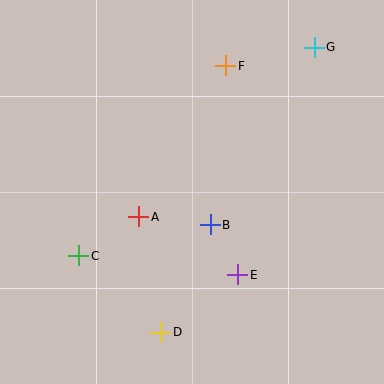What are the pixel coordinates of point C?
Point C is at (79, 256).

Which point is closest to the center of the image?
Point B at (210, 225) is closest to the center.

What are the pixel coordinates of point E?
Point E is at (238, 275).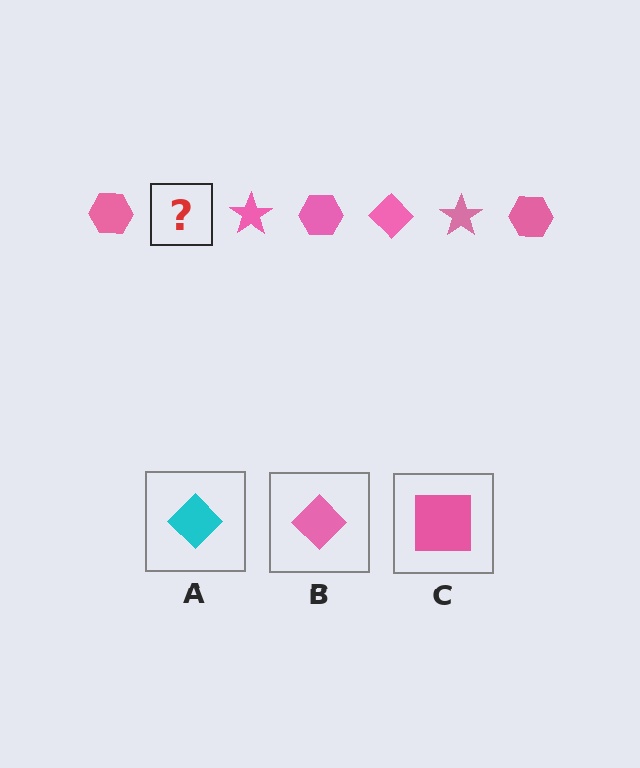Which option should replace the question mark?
Option B.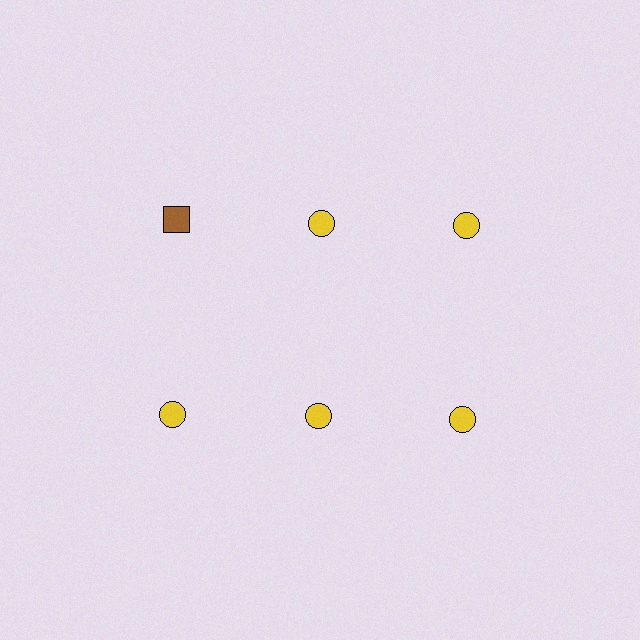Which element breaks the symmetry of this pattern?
The brown square in the top row, leftmost column breaks the symmetry. All other shapes are yellow circles.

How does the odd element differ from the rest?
It differs in both color (brown instead of yellow) and shape (square instead of circle).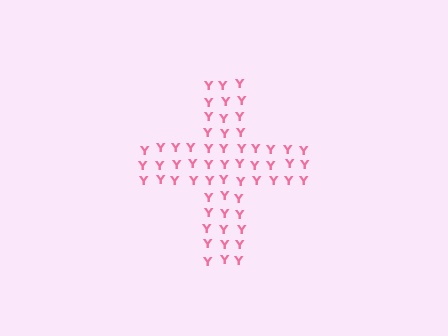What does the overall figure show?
The overall figure shows a cross.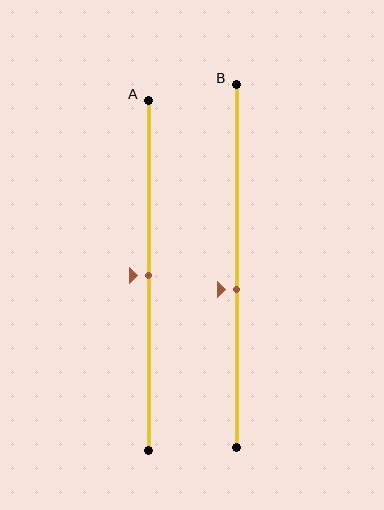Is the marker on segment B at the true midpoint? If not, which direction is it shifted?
No, the marker on segment B is shifted downward by about 6% of the segment length.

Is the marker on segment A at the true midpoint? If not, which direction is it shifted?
Yes, the marker on segment A is at the true midpoint.